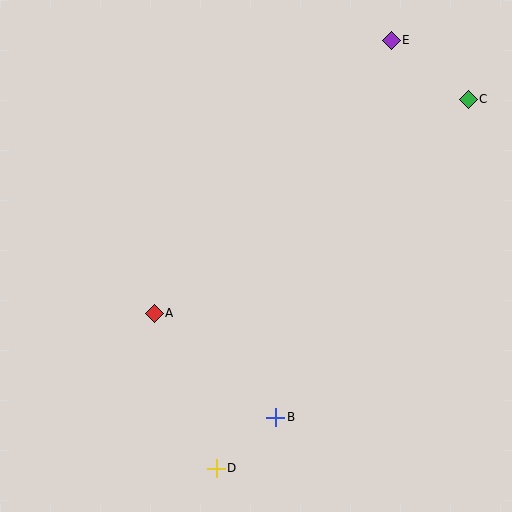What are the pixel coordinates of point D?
Point D is at (216, 468).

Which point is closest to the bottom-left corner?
Point D is closest to the bottom-left corner.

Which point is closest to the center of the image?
Point A at (154, 313) is closest to the center.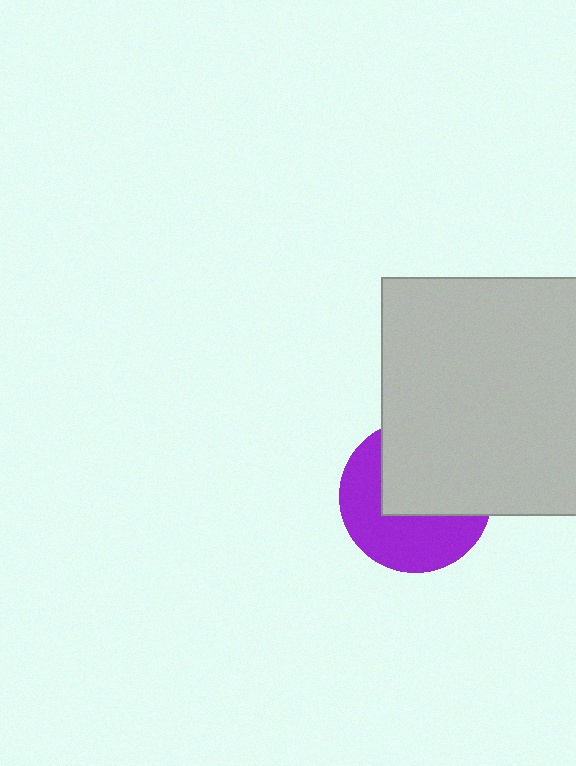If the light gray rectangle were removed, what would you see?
You would see the complete purple circle.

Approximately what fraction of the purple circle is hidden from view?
Roughly 50% of the purple circle is hidden behind the light gray rectangle.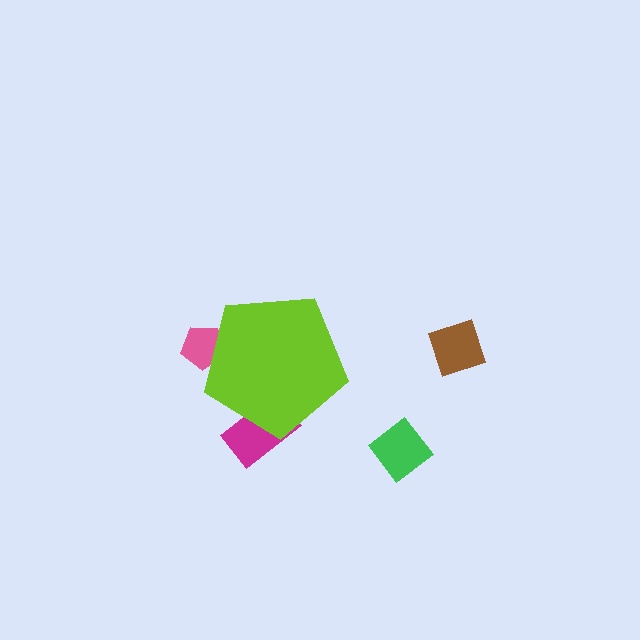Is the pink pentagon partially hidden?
Yes, the pink pentagon is partially hidden behind the lime pentagon.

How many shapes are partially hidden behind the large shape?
2 shapes are partially hidden.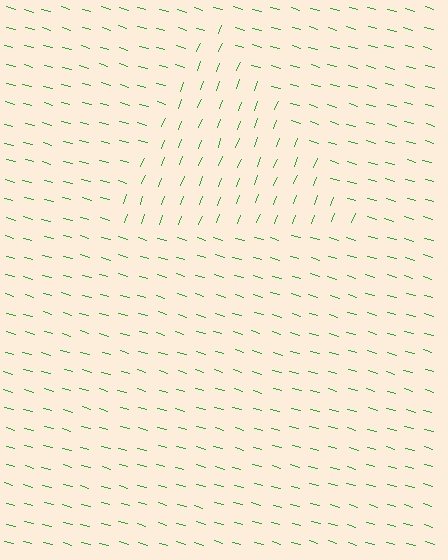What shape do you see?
I see a triangle.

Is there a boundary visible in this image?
Yes, there is a texture boundary formed by a change in line orientation.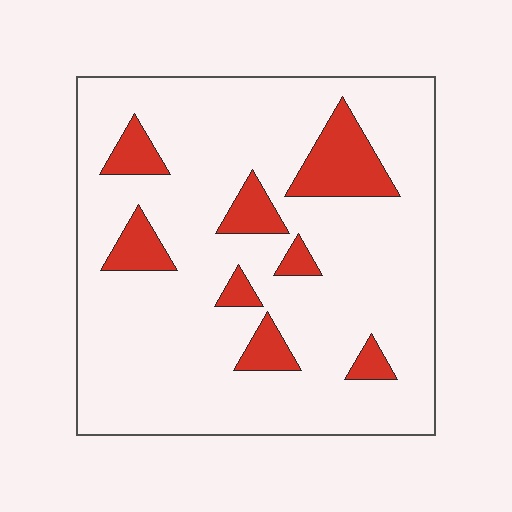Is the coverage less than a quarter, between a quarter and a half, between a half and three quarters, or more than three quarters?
Less than a quarter.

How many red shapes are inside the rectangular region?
8.